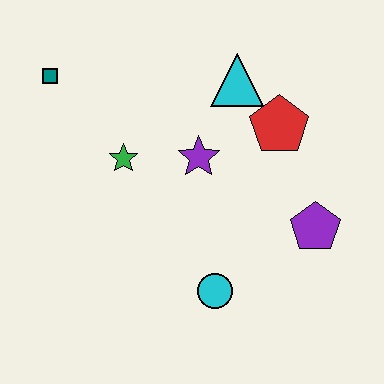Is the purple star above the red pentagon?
No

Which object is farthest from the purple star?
The teal square is farthest from the purple star.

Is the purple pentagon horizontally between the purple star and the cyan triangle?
No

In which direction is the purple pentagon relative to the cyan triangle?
The purple pentagon is below the cyan triangle.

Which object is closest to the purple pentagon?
The red pentagon is closest to the purple pentagon.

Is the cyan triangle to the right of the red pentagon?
No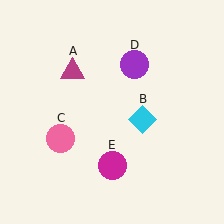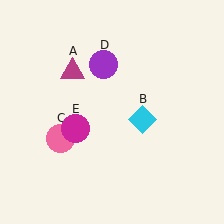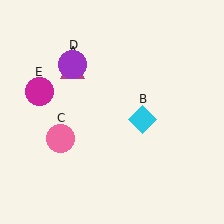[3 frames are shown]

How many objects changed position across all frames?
2 objects changed position: purple circle (object D), magenta circle (object E).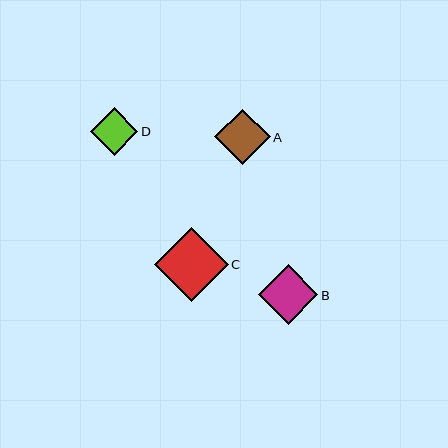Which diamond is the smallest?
Diamond D is the smallest with a size of approximately 48 pixels.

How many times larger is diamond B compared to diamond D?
Diamond B is approximately 1.2 times the size of diamond D.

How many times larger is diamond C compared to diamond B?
Diamond C is approximately 1.2 times the size of diamond B.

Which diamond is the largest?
Diamond C is the largest with a size of approximately 74 pixels.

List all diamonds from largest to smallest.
From largest to smallest: C, B, A, D.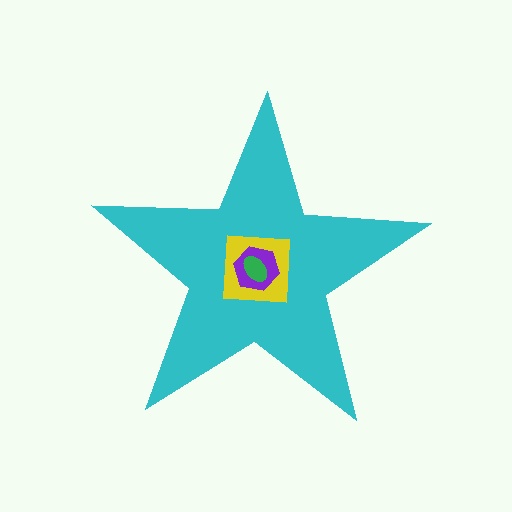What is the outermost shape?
The cyan star.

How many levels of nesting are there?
4.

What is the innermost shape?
The green ellipse.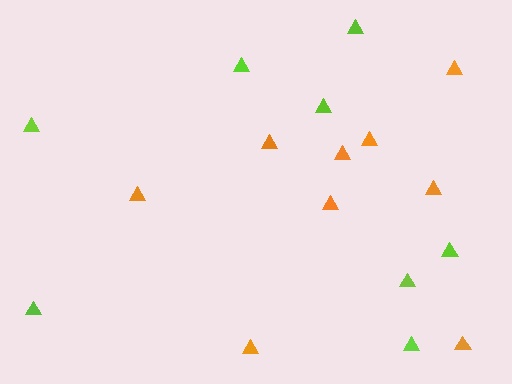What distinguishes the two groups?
There are 2 groups: one group of orange triangles (9) and one group of lime triangles (8).